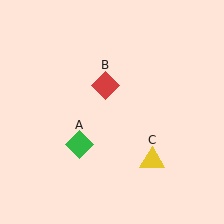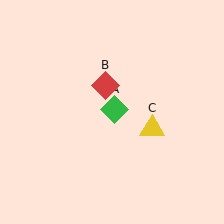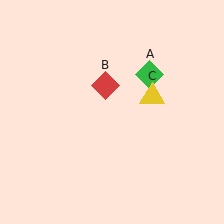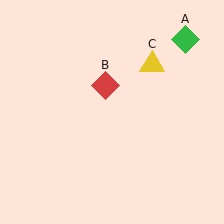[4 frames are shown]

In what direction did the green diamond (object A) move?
The green diamond (object A) moved up and to the right.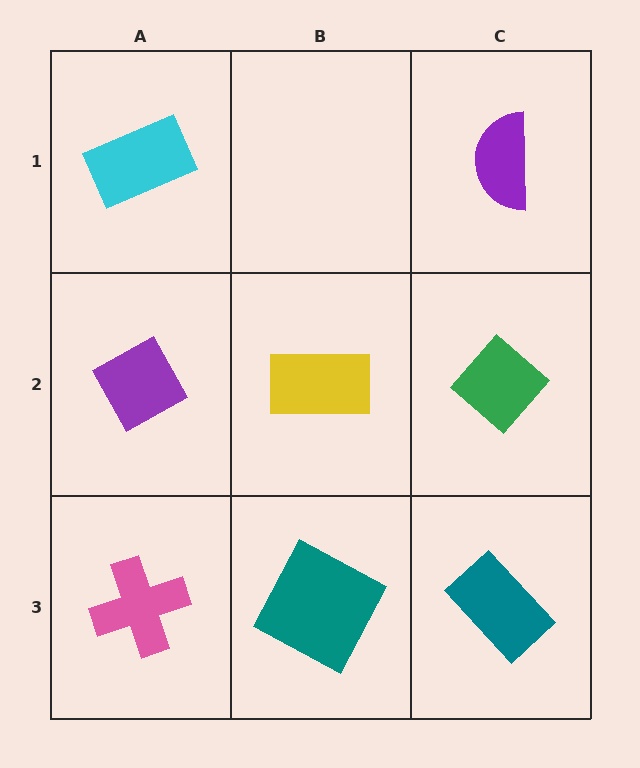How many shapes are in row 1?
2 shapes.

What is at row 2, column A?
A purple diamond.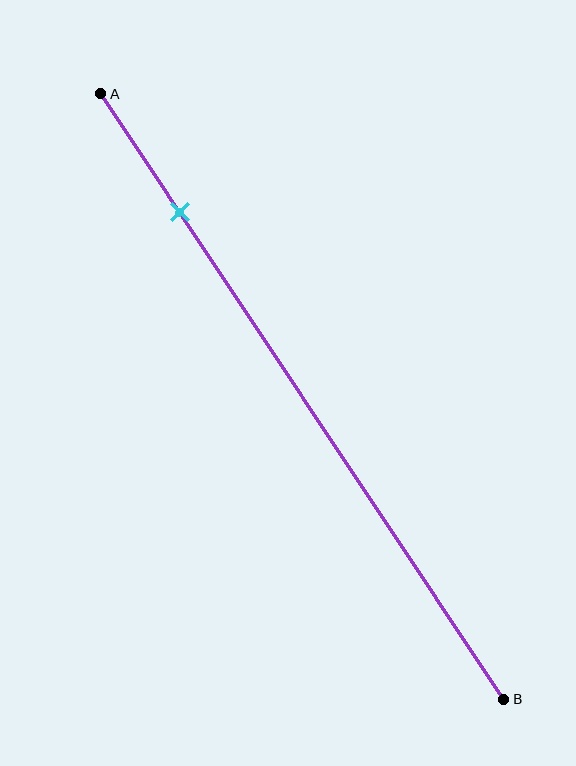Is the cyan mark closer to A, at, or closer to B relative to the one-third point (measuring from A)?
The cyan mark is closer to point A than the one-third point of segment AB.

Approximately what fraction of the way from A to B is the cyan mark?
The cyan mark is approximately 20% of the way from A to B.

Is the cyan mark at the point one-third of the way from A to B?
No, the mark is at about 20% from A, not at the 33% one-third point.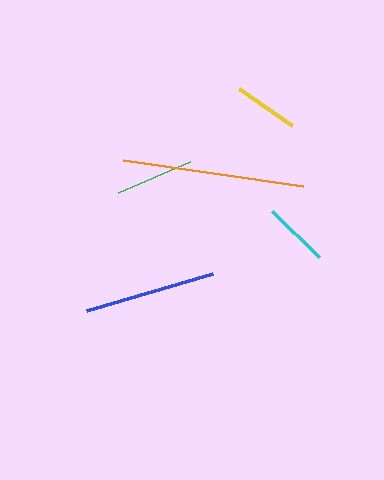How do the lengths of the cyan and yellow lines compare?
The cyan and yellow lines are approximately the same length.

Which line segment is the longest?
The orange line is the longest at approximately 182 pixels.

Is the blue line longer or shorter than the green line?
The blue line is longer than the green line.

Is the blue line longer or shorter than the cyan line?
The blue line is longer than the cyan line.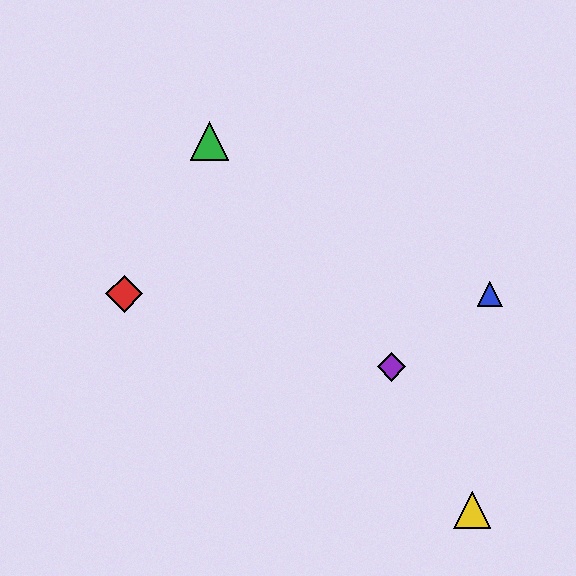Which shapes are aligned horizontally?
The red diamond, the blue triangle are aligned horizontally.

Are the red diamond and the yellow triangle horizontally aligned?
No, the red diamond is at y≈294 and the yellow triangle is at y≈510.